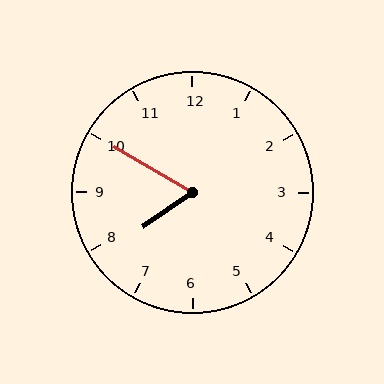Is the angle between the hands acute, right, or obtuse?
It is acute.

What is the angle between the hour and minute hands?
Approximately 65 degrees.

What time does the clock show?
7:50.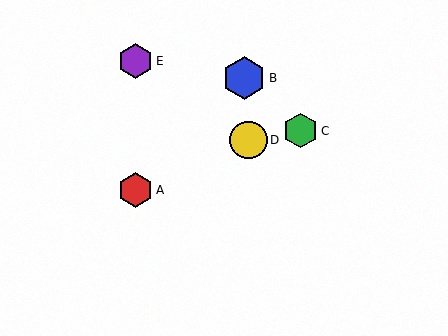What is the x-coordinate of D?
Object D is at x≈249.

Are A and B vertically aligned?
No, A is at x≈135 and B is at x≈244.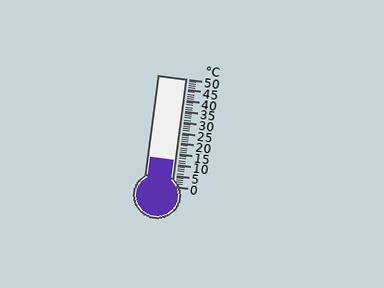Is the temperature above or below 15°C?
The temperature is below 15°C.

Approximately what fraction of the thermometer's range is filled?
The thermometer is filled to approximately 25% of its range.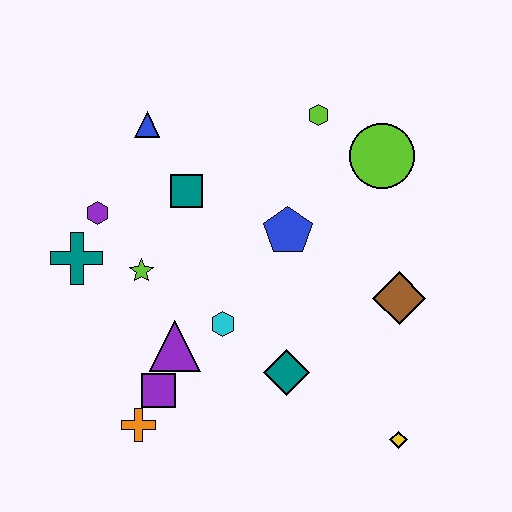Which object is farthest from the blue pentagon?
The orange cross is farthest from the blue pentagon.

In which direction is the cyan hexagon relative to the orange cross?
The cyan hexagon is above the orange cross.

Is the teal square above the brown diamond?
Yes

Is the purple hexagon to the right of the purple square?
No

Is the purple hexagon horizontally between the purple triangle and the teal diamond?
No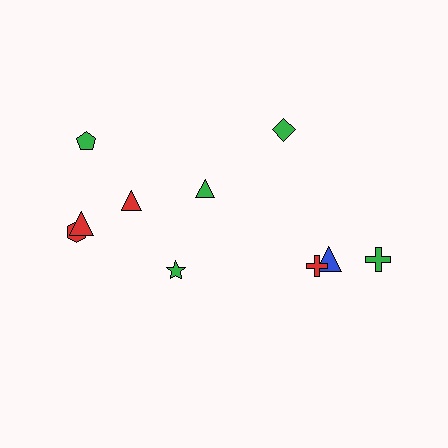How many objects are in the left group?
There are 6 objects.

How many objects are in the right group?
There are 4 objects.